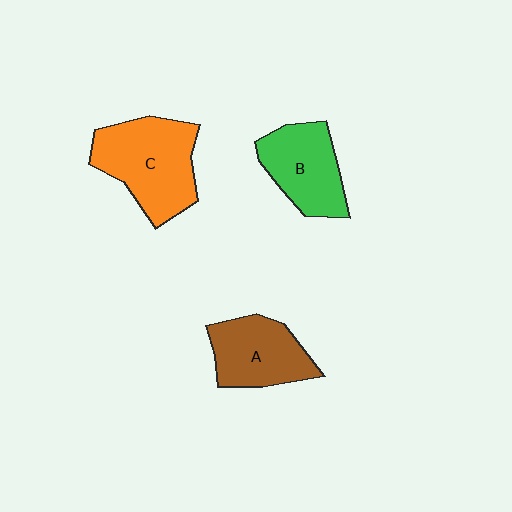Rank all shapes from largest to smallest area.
From largest to smallest: C (orange), B (green), A (brown).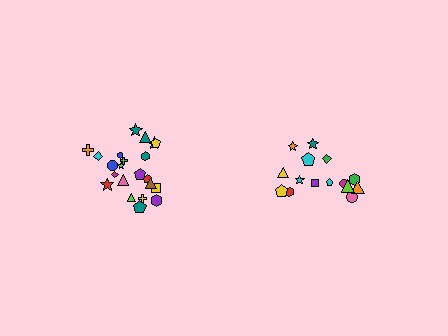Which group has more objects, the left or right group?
The left group.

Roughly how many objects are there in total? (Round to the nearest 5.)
Roughly 35 objects in total.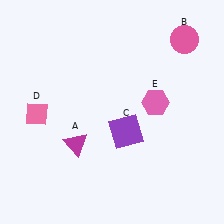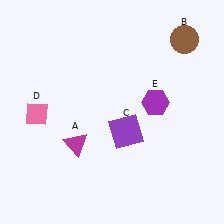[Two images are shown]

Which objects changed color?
B changed from pink to brown. E changed from pink to purple.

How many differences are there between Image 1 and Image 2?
There are 2 differences between the two images.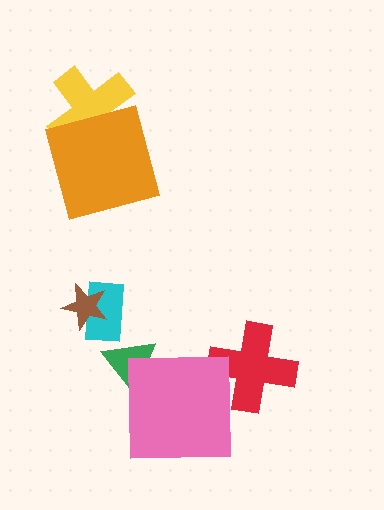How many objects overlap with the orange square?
1 object overlaps with the orange square.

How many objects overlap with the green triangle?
1 object overlaps with the green triangle.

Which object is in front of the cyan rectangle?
The brown star is in front of the cyan rectangle.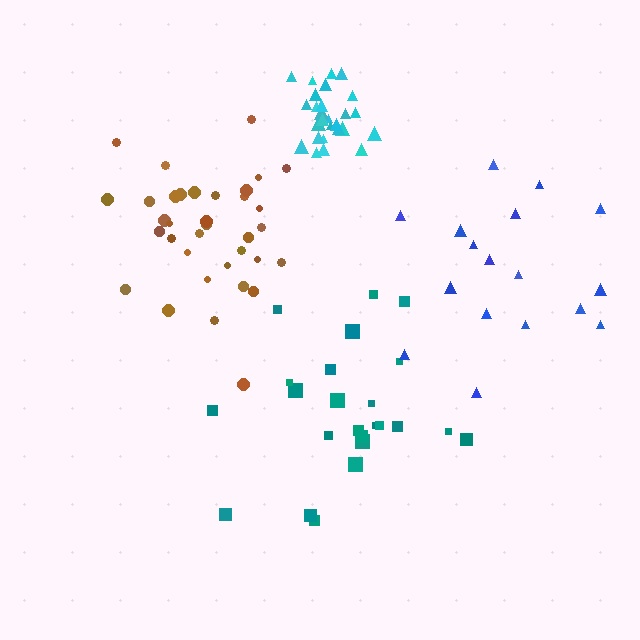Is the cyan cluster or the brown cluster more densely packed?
Cyan.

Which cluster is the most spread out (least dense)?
Blue.